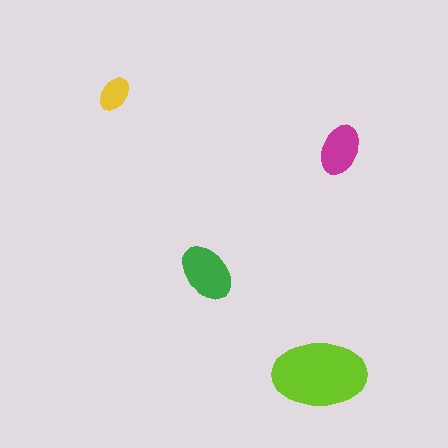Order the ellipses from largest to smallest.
the lime one, the green one, the magenta one, the yellow one.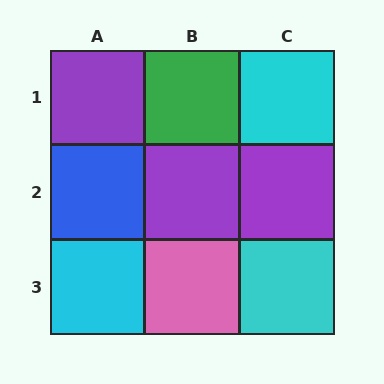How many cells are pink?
1 cell is pink.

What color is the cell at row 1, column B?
Green.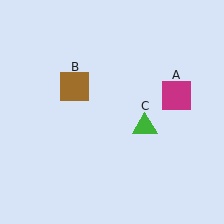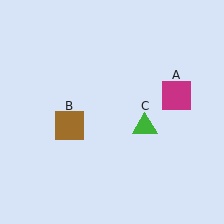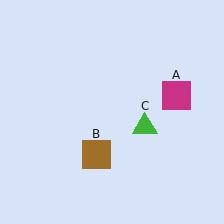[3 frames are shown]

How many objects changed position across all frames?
1 object changed position: brown square (object B).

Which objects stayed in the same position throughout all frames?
Magenta square (object A) and green triangle (object C) remained stationary.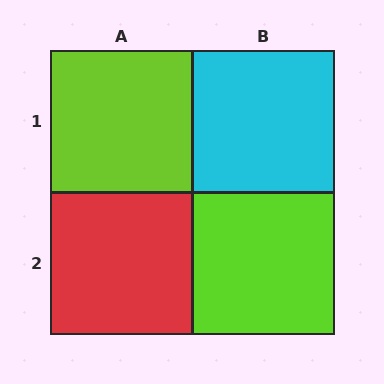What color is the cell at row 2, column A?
Red.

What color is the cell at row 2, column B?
Lime.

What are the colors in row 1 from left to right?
Lime, cyan.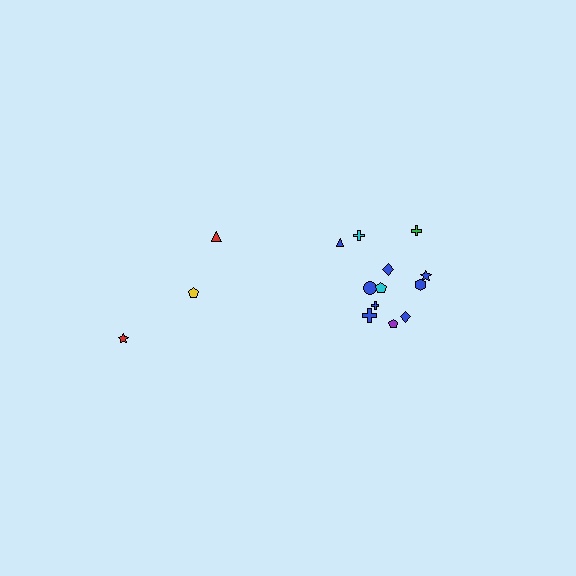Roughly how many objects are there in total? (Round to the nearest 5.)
Roughly 15 objects in total.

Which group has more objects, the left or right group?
The right group.